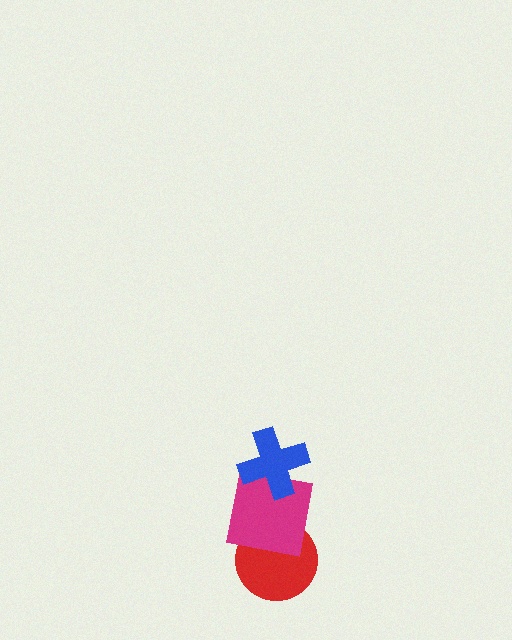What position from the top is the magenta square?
The magenta square is 2nd from the top.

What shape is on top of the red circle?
The magenta square is on top of the red circle.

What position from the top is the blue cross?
The blue cross is 1st from the top.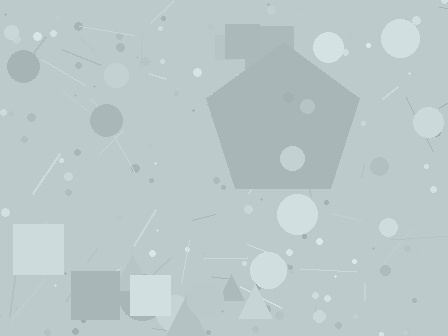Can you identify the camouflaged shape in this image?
The camouflaged shape is a pentagon.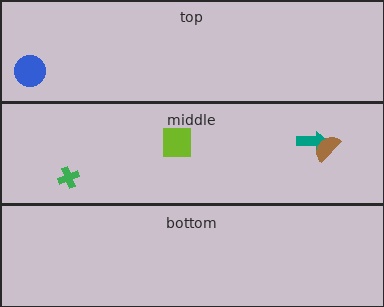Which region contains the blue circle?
The top region.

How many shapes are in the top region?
1.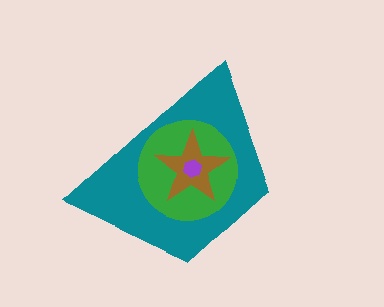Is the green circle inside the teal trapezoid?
Yes.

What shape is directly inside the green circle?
The brown star.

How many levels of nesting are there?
4.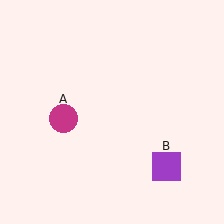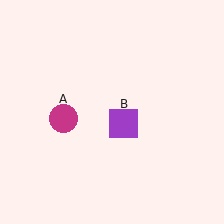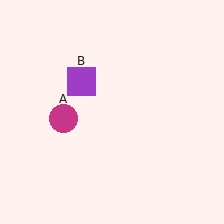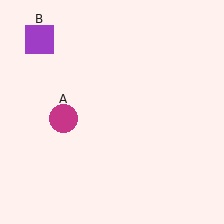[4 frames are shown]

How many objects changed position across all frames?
1 object changed position: purple square (object B).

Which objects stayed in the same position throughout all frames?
Magenta circle (object A) remained stationary.